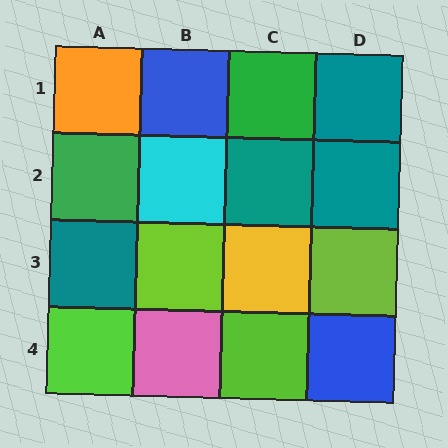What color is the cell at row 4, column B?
Pink.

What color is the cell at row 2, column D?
Teal.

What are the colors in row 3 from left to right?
Teal, lime, yellow, lime.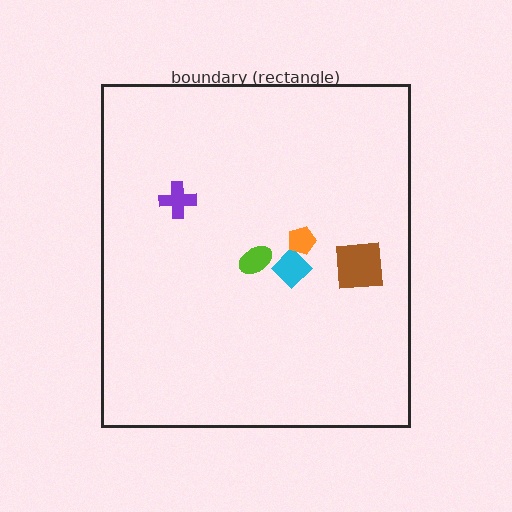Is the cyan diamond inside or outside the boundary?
Inside.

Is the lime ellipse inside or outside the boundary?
Inside.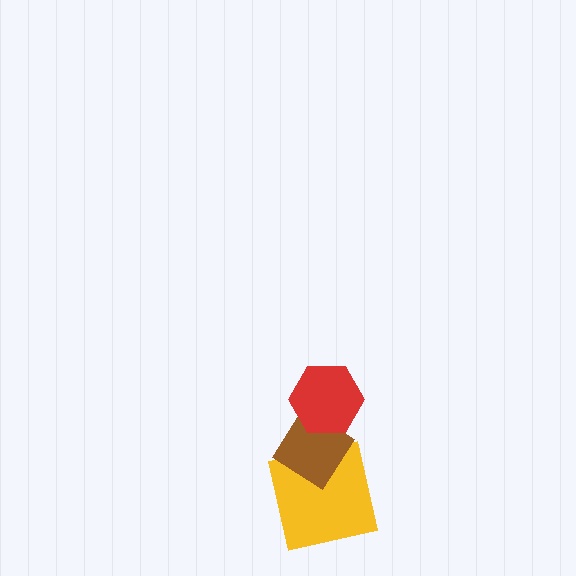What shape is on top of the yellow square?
The brown diamond is on top of the yellow square.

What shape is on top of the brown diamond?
The red hexagon is on top of the brown diamond.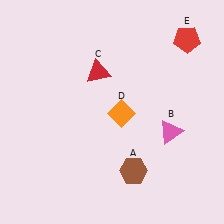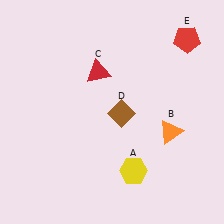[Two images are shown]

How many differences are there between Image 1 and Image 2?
There are 3 differences between the two images.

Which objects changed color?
A changed from brown to yellow. B changed from pink to orange. D changed from orange to brown.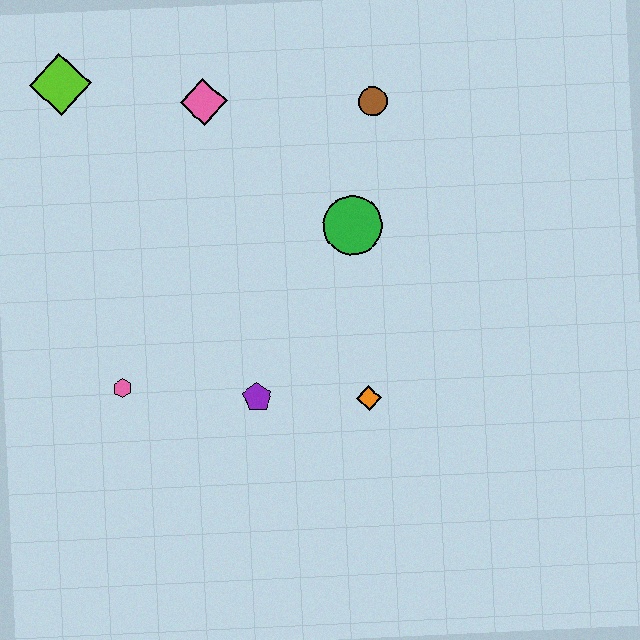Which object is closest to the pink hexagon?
The purple pentagon is closest to the pink hexagon.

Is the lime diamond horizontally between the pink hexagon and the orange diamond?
No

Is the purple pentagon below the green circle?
Yes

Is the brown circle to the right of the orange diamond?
Yes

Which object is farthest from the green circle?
The lime diamond is farthest from the green circle.